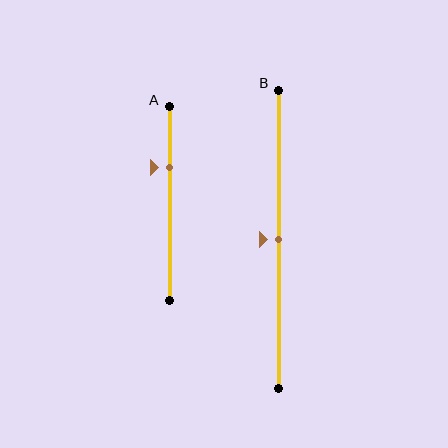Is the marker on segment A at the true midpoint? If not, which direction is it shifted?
No, the marker on segment A is shifted upward by about 19% of the segment length.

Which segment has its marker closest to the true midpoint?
Segment B has its marker closest to the true midpoint.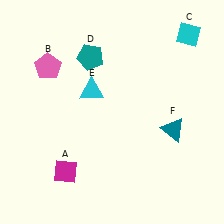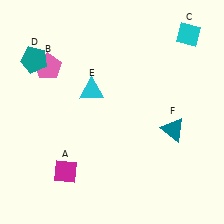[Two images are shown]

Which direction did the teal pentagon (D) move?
The teal pentagon (D) moved left.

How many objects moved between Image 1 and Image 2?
1 object moved between the two images.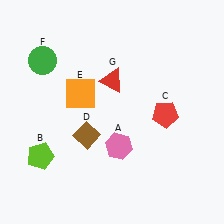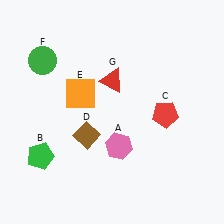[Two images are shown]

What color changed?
The pentagon (B) changed from lime in Image 1 to green in Image 2.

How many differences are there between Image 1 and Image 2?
There is 1 difference between the two images.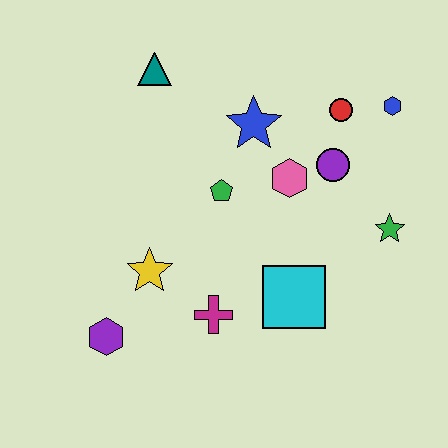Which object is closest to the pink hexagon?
The purple circle is closest to the pink hexagon.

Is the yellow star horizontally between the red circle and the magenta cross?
No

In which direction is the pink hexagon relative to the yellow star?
The pink hexagon is to the right of the yellow star.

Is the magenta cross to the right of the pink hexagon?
No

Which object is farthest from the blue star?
The purple hexagon is farthest from the blue star.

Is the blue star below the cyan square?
No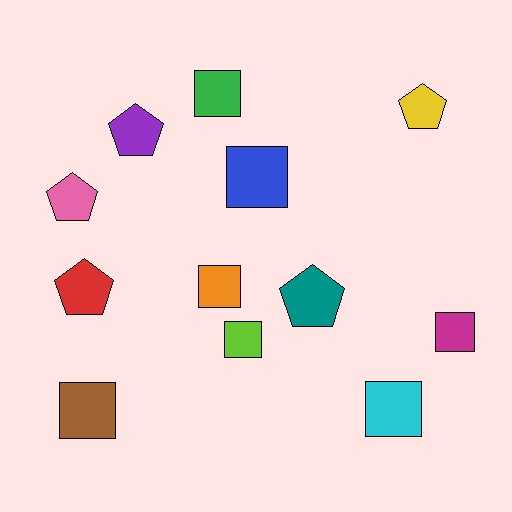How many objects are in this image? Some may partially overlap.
There are 12 objects.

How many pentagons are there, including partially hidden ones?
There are 5 pentagons.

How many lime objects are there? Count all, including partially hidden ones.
There is 1 lime object.